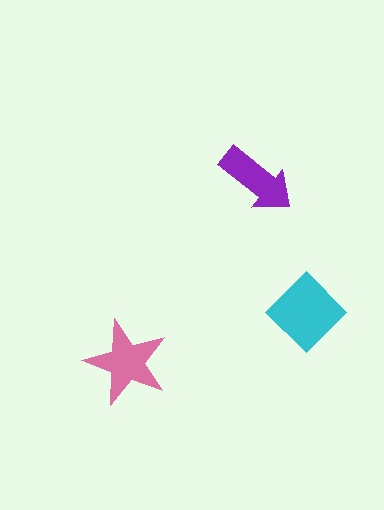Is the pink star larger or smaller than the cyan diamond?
Smaller.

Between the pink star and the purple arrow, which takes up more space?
The pink star.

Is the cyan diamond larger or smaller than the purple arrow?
Larger.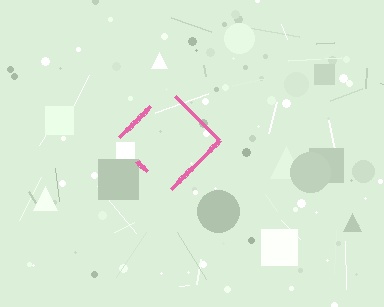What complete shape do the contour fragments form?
The contour fragments form a diamond.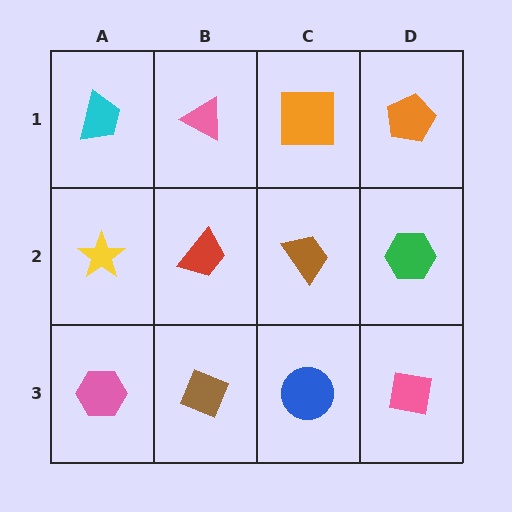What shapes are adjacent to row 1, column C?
A brown trapezoid (row 2, column C), a pink triangle (row 1, column B), an orange pentagon (row 1, column D).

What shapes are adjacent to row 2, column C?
An orange square (row 1, column C), a blue circle (row 3, column C), a red trapezoid (row 2, column B), a green hexagon (row 2, column D).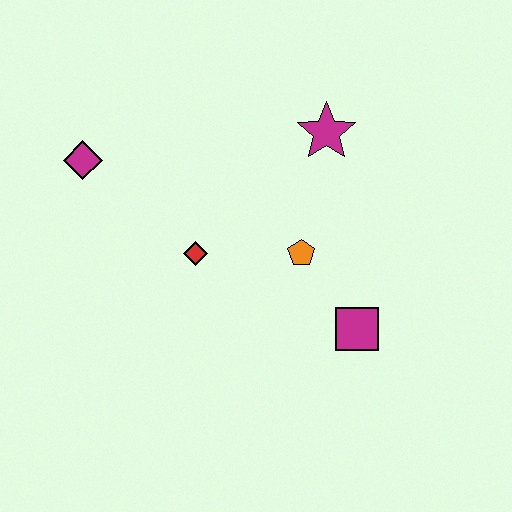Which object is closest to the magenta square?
The orange pentagon is closest to the magenta square.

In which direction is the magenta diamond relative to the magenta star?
The magenta diamond is to the left of the magenta star.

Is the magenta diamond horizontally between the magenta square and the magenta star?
No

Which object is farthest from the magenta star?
The magenta diamond is farthest from the magenta star.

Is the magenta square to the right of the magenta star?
Yes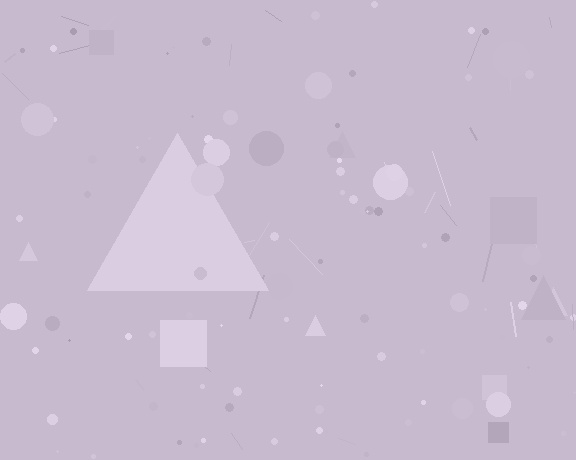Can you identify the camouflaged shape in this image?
The camouflaged shape is a triangle.